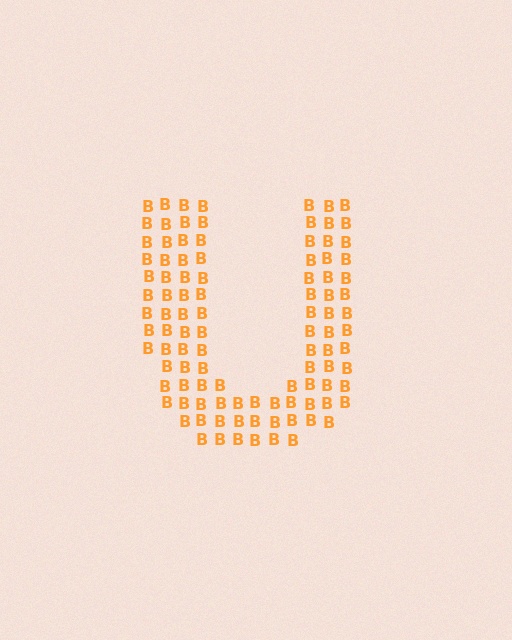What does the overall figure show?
The overall figure shows the letter U.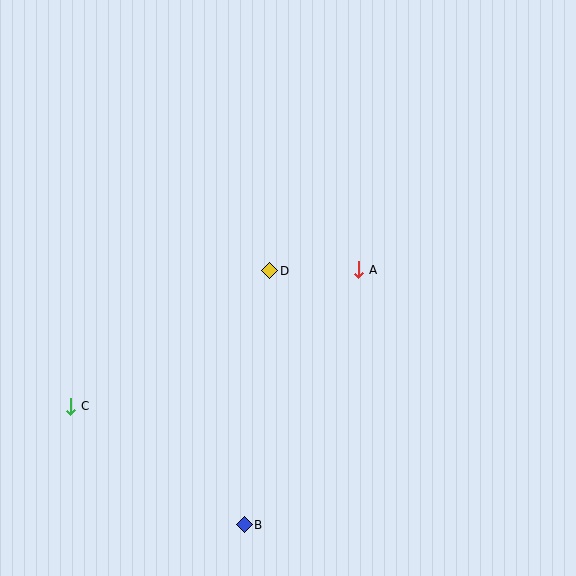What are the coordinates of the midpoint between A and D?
The midpoint between A and D is at (314, 270).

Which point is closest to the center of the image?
Point D at (270, 271) is closest to the center.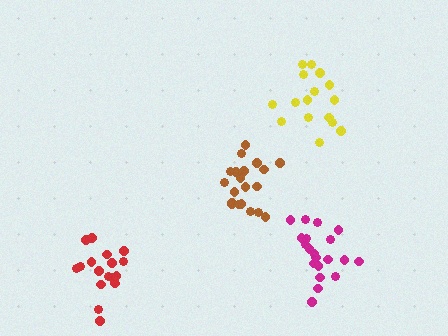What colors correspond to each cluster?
The clusters are colored: brown, red, yellow, magenta.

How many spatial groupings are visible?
There are 4 spatial groupings.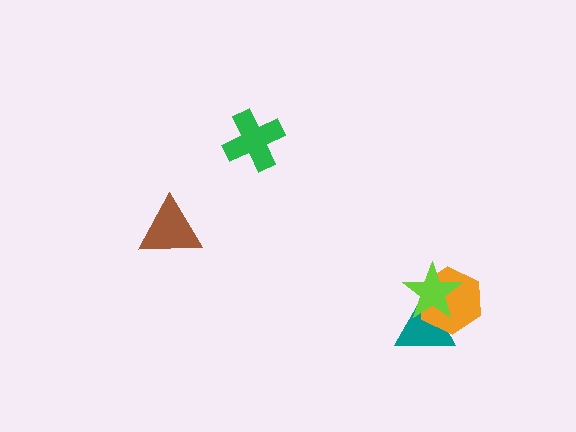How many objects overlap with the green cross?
0 objects overlap with the green cross.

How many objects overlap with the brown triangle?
0 objects overlap with the brown triangle.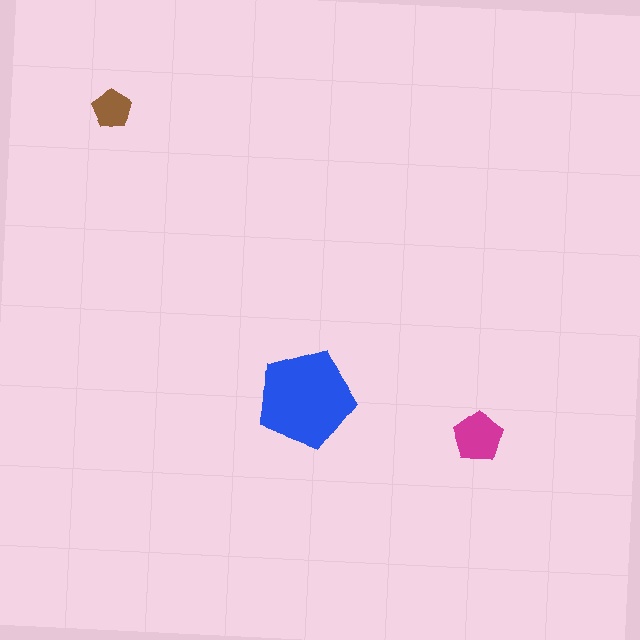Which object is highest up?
The brown pentagon is topmost.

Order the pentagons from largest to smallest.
the blue one, the magenta one, the brown one.